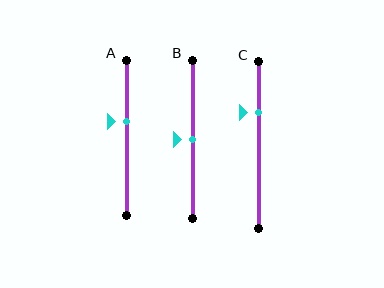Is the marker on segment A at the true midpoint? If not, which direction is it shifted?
No, the marker on segment A is shifted upward by about 11% of the segment length.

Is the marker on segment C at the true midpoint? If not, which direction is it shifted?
No, the marker on segment C is shifted upward by about 19% of the segment length.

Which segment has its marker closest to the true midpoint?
Segment B has its marker closest to the true midpoint.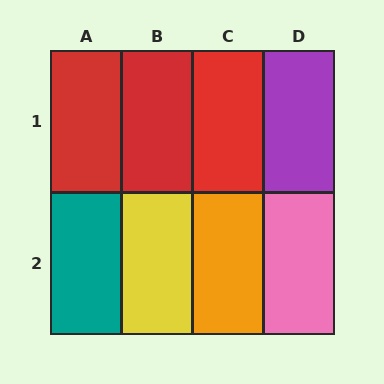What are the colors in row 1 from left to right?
Red, red, red, purple.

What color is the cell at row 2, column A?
Teal.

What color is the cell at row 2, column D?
Pink.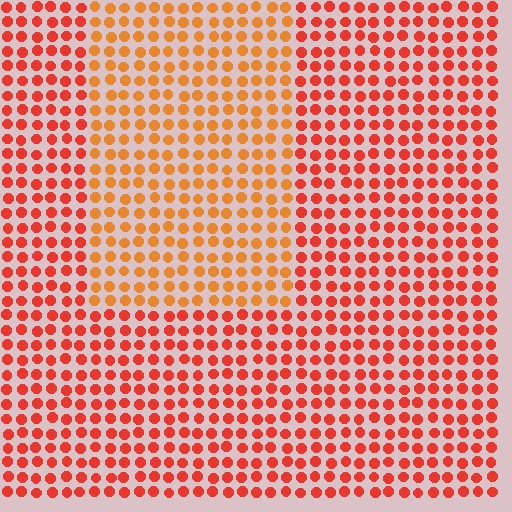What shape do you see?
I see a rectangle.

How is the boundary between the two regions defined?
The boundary is defined purely by a slight shift in hue (about 26 degrees). Spacing, size, and orientation are identical on both sides.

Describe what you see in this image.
The image is filled with small red elements in a uniform arrangement. A rectangle-shaped region is visible where the elements are tinted to a slightly different hue, forming a subtle color boundary.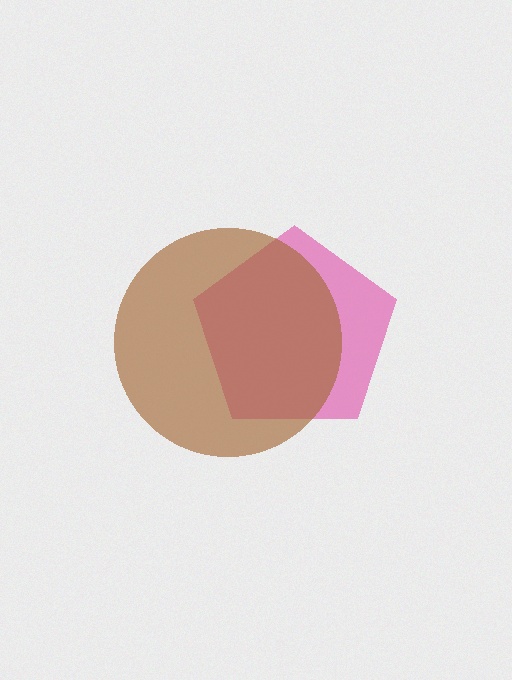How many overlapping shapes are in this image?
There are 2 overlapping shapes in the image.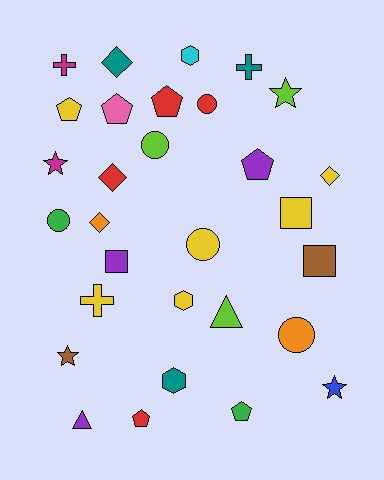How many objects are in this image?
There are 30 objects.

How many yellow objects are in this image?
There are 6 yellow objects.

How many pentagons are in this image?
There are 6 pentagons.